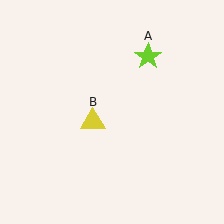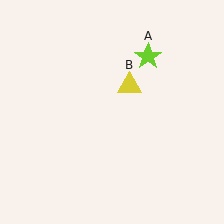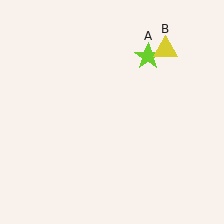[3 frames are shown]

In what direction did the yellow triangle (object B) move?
The yellow triangle (object B) moved up and to the right.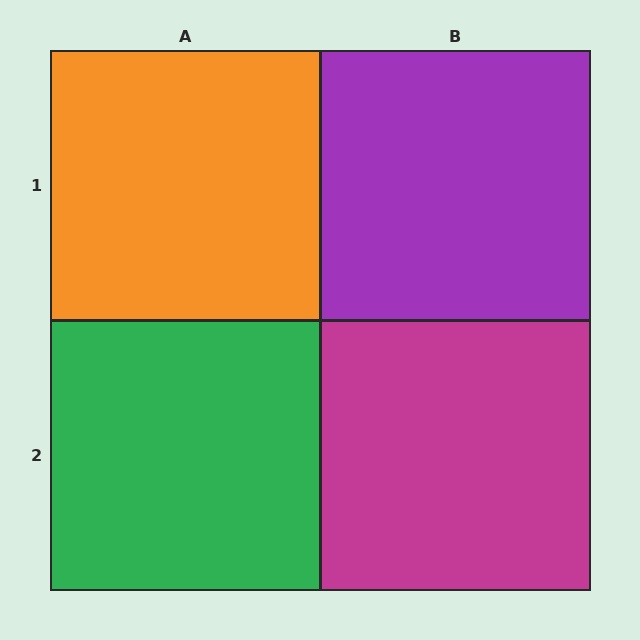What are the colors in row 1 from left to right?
Orange, purple.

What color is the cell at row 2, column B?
Magenta.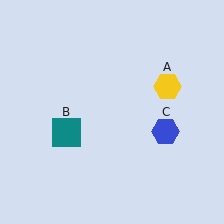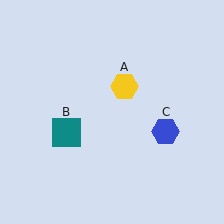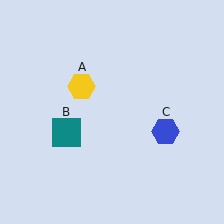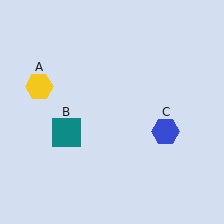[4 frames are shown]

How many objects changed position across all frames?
1 object changed position: yellow hexagon (object A).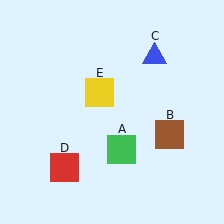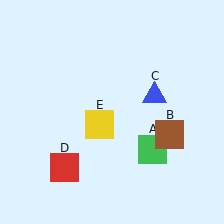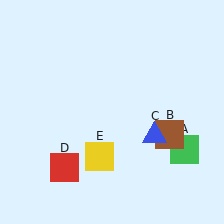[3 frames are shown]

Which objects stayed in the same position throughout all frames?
Brown square (object B) and red square (object D) remained stationary.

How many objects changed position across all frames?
3 objects changed position: green square (object A), blue triangle (object C), yellow square (object E).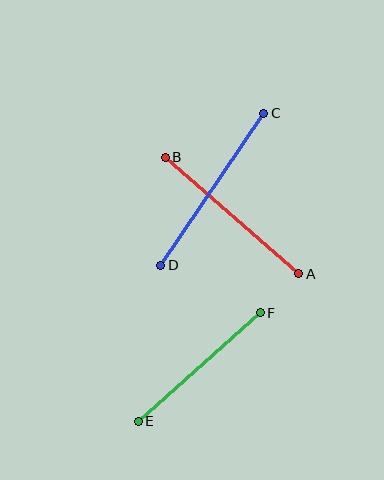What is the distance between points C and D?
The distance is approximately 184 pixels.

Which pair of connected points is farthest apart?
Points C and D are farthest apart.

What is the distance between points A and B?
The distance is approximately 177 pixels.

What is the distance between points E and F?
The distance is approximately 164 pixels.